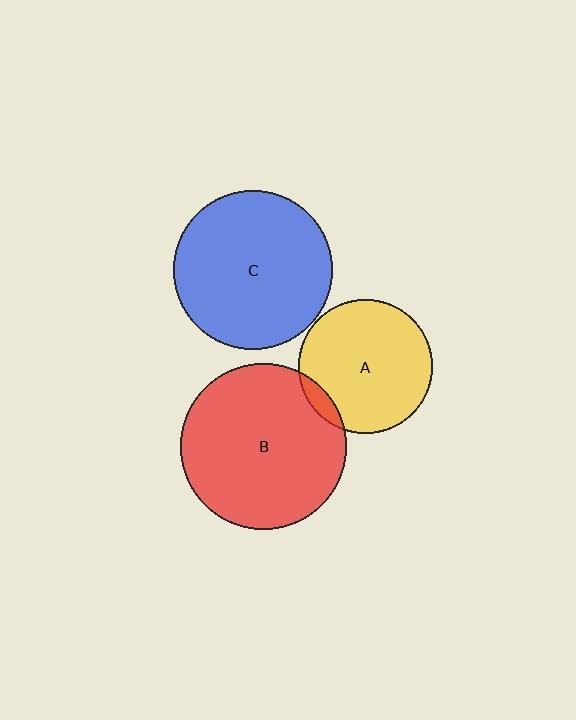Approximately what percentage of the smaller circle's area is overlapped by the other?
Approximately 10%.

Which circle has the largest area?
Circle B (red).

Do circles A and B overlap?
Yes.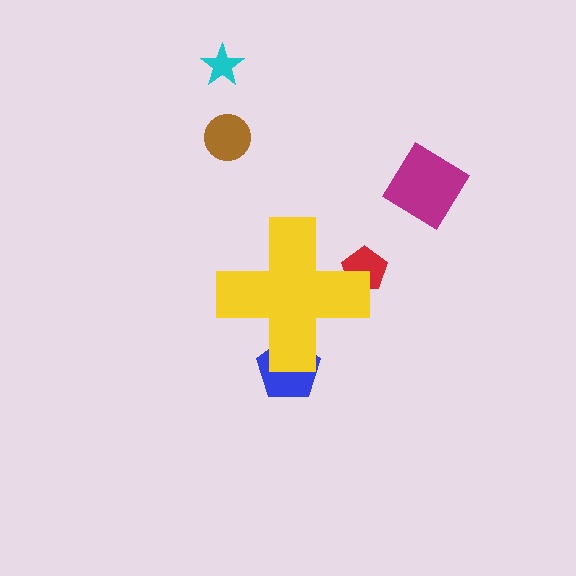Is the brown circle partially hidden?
No, the brown circle is fully visible.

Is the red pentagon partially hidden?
Yes, the red pentagon is partially hidden behind the yellow cross.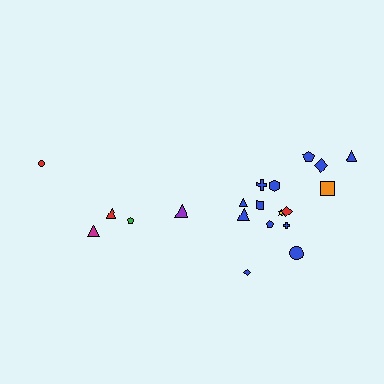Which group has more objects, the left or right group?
The right group.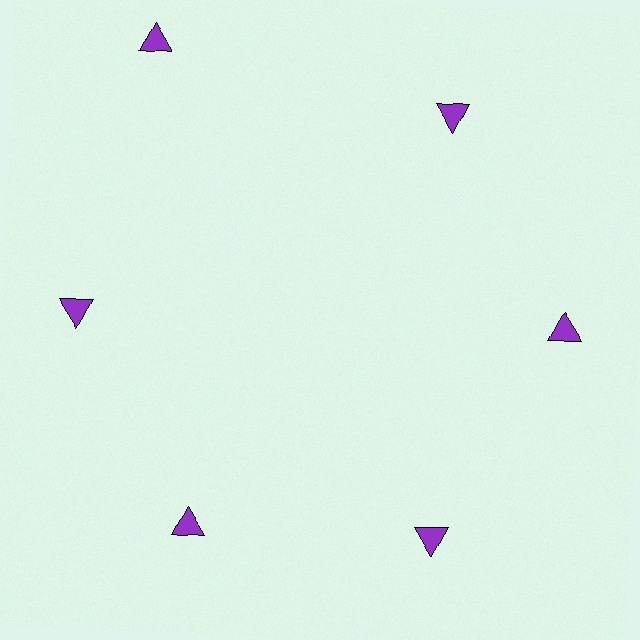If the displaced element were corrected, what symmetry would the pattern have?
It would have 6-fold rotational symmetry — the pattern would map onto itself every 60 degrees.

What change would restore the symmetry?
The symmetry would be restored by moving it inward, back onto the ring so that all 6 triangles sit at equal angles and equal distance from the center.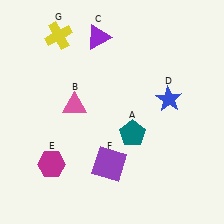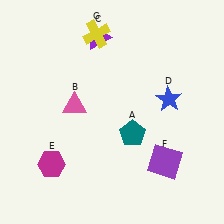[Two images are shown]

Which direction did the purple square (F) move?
The purple square (F) moved right.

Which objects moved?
The objects that moved are: the purple square (F), the yellow cross (G).